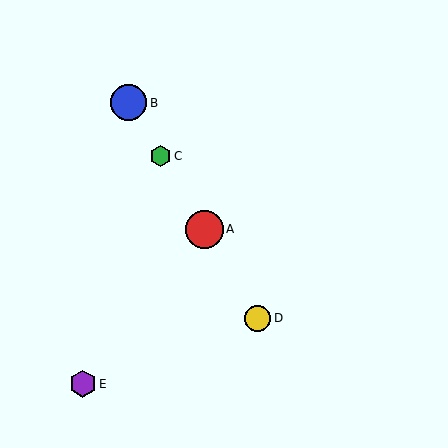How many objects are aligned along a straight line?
4 objects (A, B, C, D) are aligned along a straight line.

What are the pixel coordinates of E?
Object E is at (83, 384).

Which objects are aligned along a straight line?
Objects A, B, C, D are aligned along a straight line.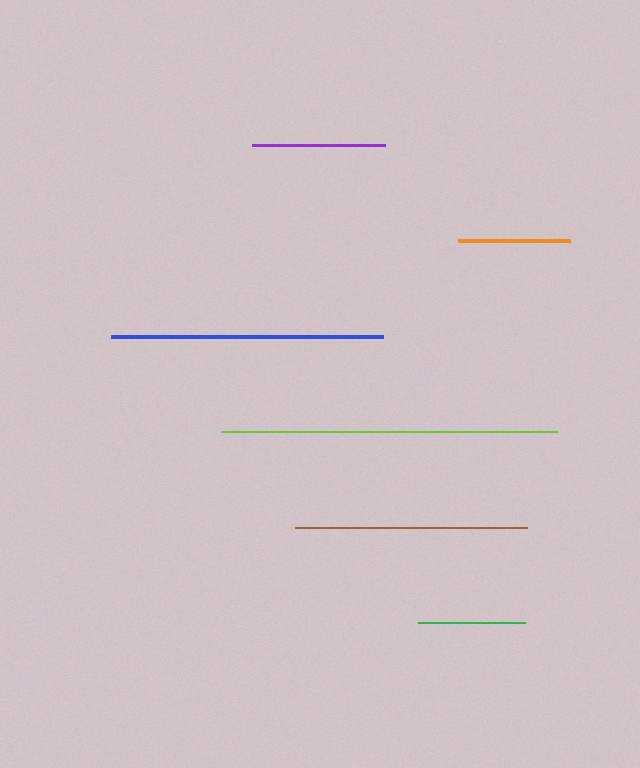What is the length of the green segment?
The green segment is approximately 106 pixels long.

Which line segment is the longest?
The lime line is the longest at approximately 336 pixels.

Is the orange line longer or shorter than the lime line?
The lime line is longer than the orange line.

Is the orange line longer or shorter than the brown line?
The brown line is longer than the orange line.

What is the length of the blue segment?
The blue segment is approximately 271 pixels long.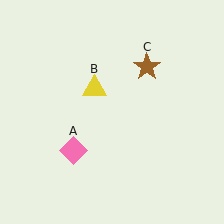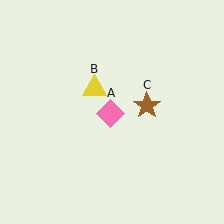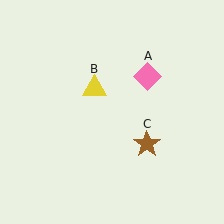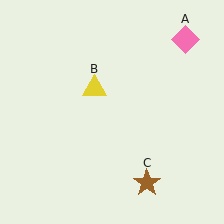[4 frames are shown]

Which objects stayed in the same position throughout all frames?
Yellow triangle (object B) remained stationary.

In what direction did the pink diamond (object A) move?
The pink diamond (object A) moved up and to the right.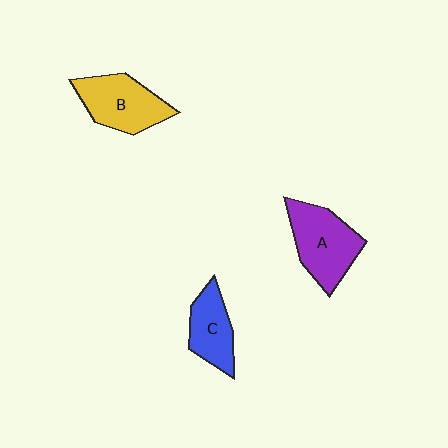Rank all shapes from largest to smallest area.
From largest to smallest: A (purple), B (yellow), C (blue).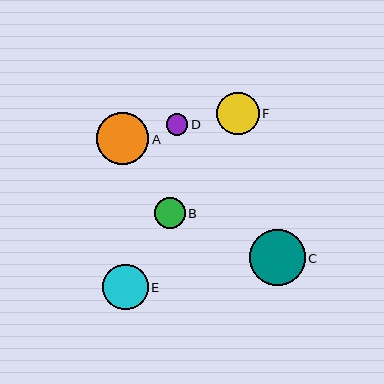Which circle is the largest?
Circle C is the largest with a size of approximately 56 pixels.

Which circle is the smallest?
Circle D is the smallest with a size of approximately 22 pixels.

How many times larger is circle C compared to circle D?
Circle C is approximately 2.6 times the size of circle D.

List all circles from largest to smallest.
From largest to smallest: C, A, E, F, B, D.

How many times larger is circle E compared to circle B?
Circle E is approximately 1.5 times the size of circle B.